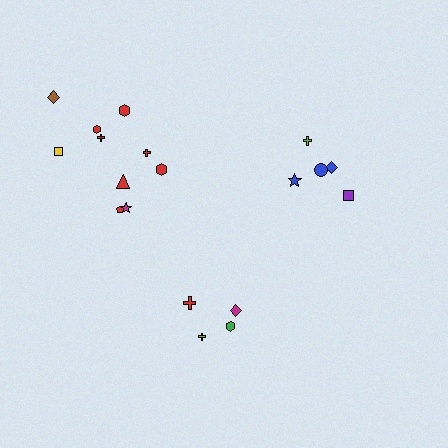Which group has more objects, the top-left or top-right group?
The top-left group.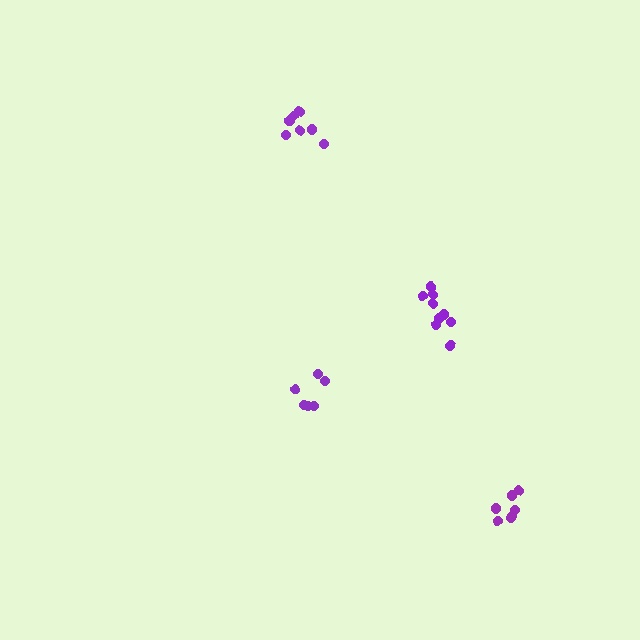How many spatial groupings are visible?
There are 4 spatial groupings.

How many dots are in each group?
Group 1: 6 dots, Group 2: 7 dots, Group 3: 8 dots, Group 4: 9 dots (30 total).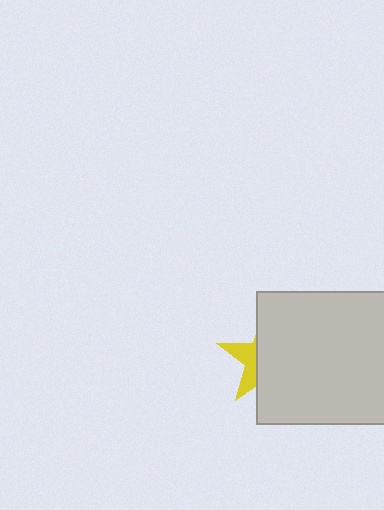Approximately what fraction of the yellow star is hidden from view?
Roughly 69% of the yellow star is hidden behind the light gray square.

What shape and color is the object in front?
The object in front is a light gray square.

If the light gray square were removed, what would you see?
You would see the complete yellow star.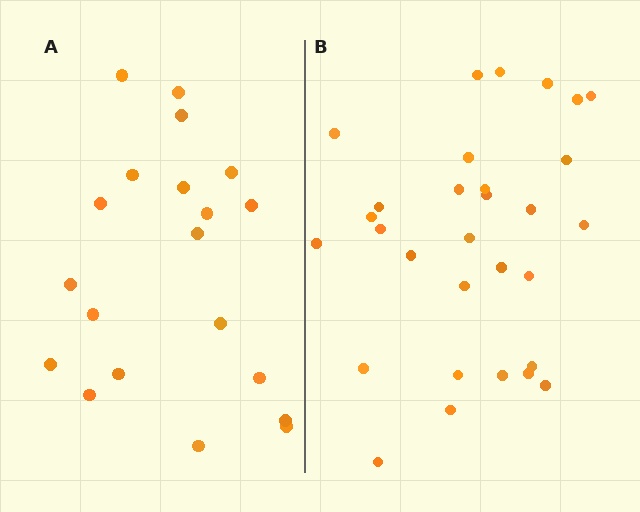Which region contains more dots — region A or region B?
Region B (the right region) has more dots.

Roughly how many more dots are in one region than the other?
Region B has roughly 10 or so more dots than region A.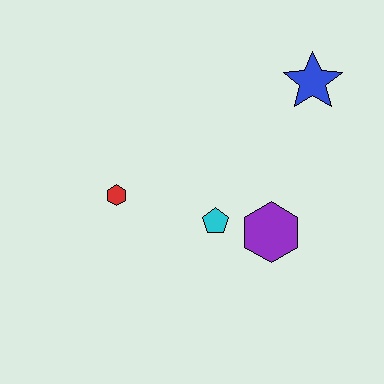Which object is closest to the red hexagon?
The cyan pentagon is closest to the red hexagon.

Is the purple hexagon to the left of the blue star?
Yes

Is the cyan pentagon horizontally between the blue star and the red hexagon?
Yes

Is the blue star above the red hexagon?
Yes